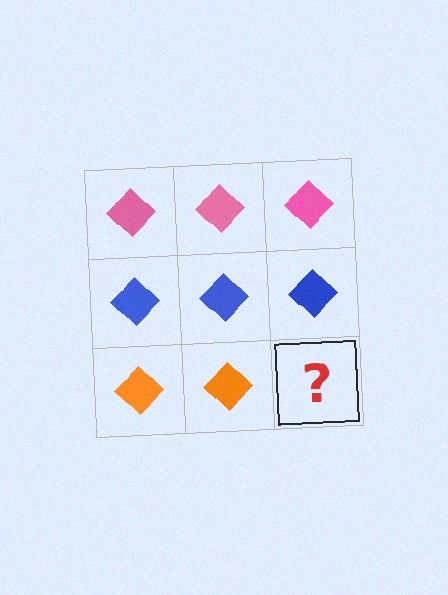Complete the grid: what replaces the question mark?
The question mark should be replaced with an orange diamond.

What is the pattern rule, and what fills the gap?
The rule is that each row has a consistent color. The gap should be filled with an orange diamond.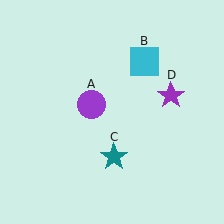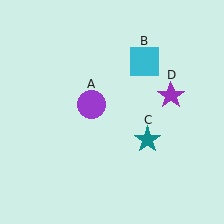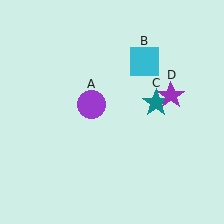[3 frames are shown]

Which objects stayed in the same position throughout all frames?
Purple circle (object A) and cyan square (object B) and purple star (object D) remained stationary.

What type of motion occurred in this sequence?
The teal star (object C) rotated counterclockwise around the center of the scene.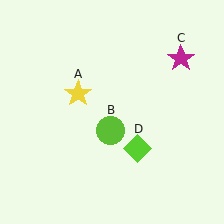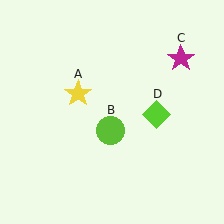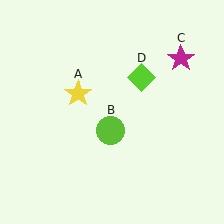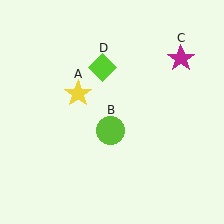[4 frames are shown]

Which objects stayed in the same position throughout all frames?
Yellow star (object A) and lime circle (object B) and magenta star (object C) remained stationary.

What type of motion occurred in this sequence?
The lime diamond (object D) rotated counterclockwise around the center of the scene.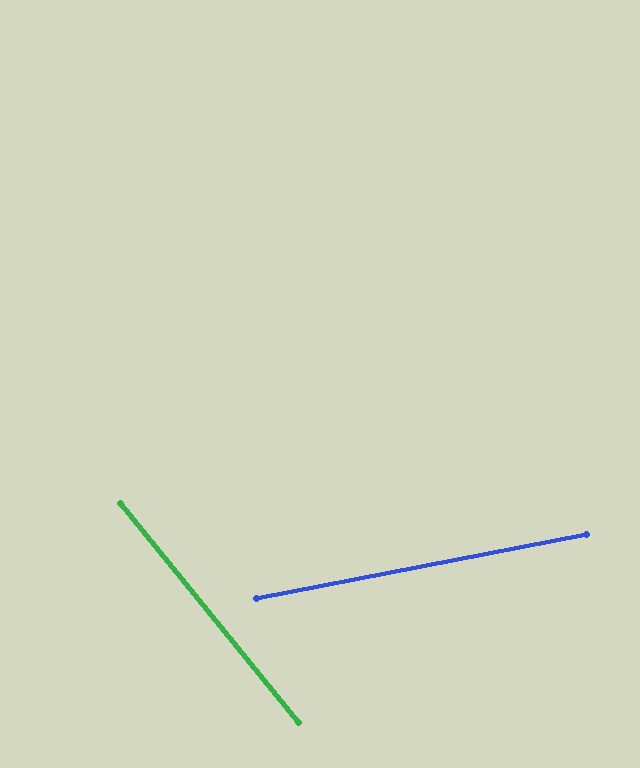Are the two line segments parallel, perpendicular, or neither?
Neither parallel nor perpendicular — they differ by about 62°.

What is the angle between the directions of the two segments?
Approximately 62 degrees.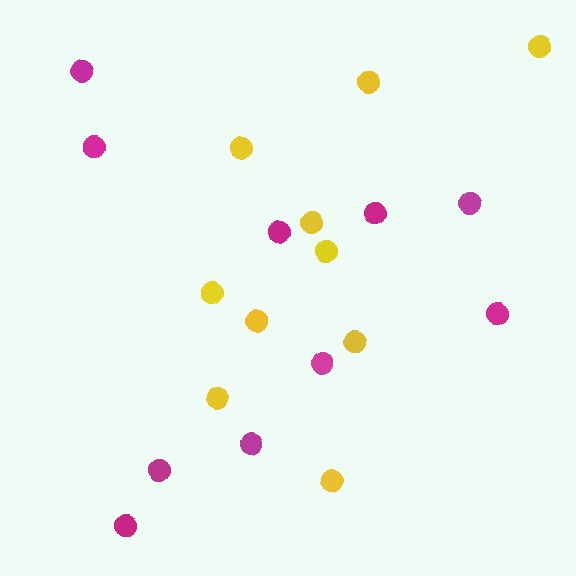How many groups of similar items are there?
There are 2 groups: one group of magenta circles (10) and one group of yellow circles (10).